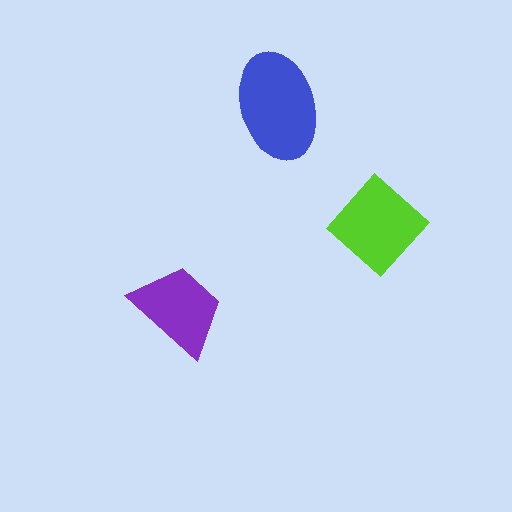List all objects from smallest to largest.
The purple trapezoid, the lime diamond, the blue ellipse.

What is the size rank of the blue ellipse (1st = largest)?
1st.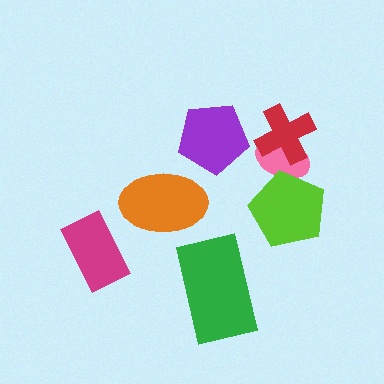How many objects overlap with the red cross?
1 object overlaps with the red cross.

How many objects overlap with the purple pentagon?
0 objects overlap with the purple pentagon.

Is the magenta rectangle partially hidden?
No, no other shape covers it.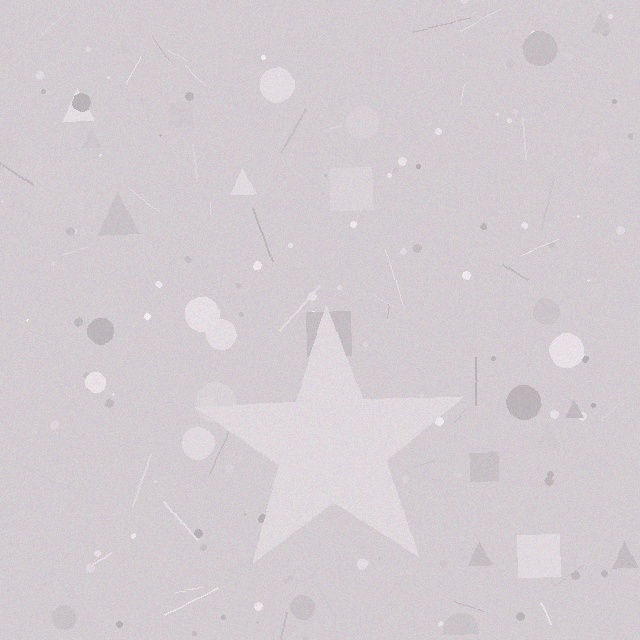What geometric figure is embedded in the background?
A star is embedded in the background.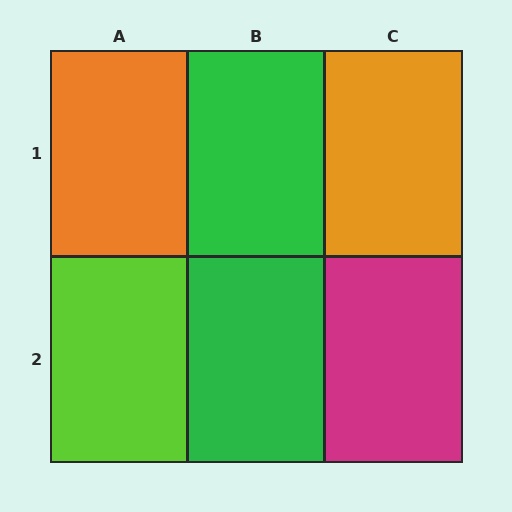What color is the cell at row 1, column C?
Orange.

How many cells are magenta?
1 cell is magenta.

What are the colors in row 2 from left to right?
Lime, green, magenta.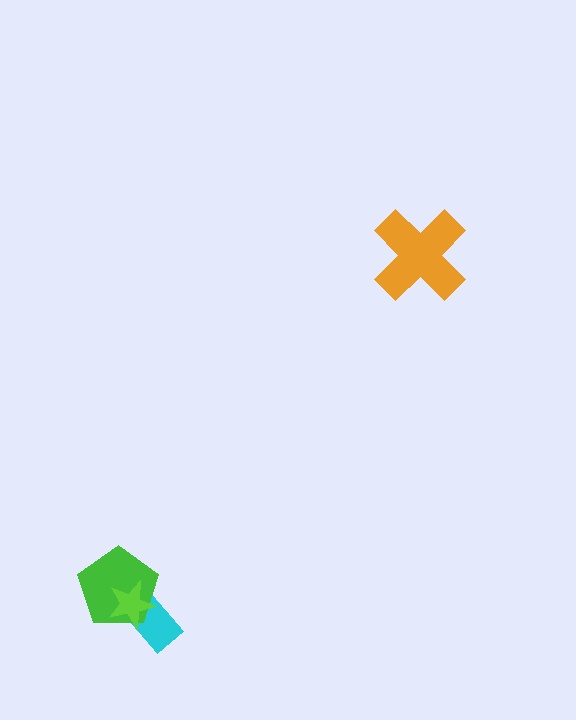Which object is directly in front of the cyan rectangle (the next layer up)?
The green pentagon is directly in front of the cyan rectangle.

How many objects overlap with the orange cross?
0 objects overlap with the orange cross.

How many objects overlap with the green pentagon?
2 objects overlap with the green pentagon.